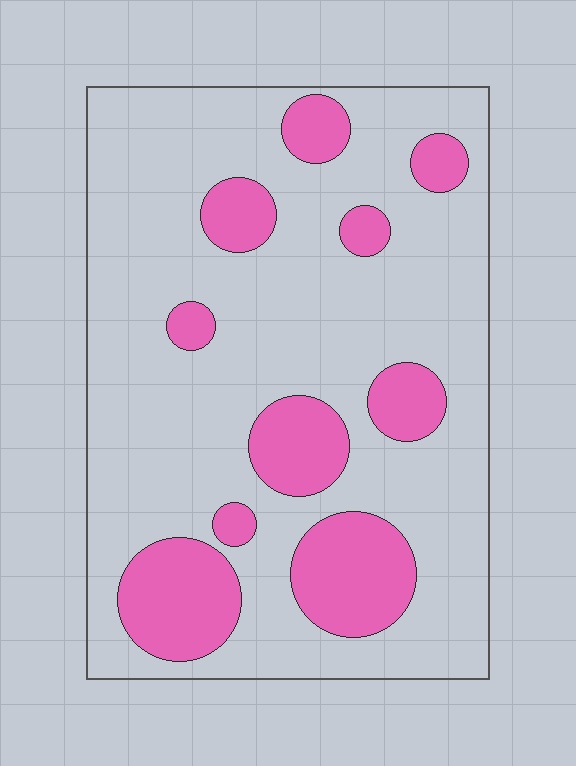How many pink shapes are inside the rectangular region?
10.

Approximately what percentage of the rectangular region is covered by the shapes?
Approximately 25%.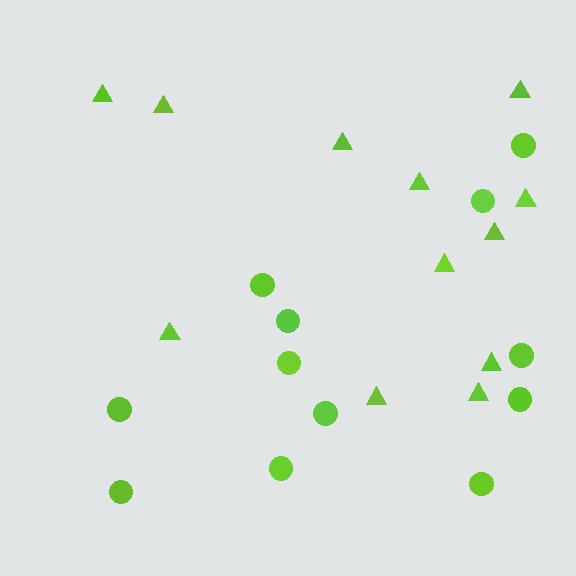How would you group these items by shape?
There are 2 groups: one group of triangles (12) and one group of circles (12).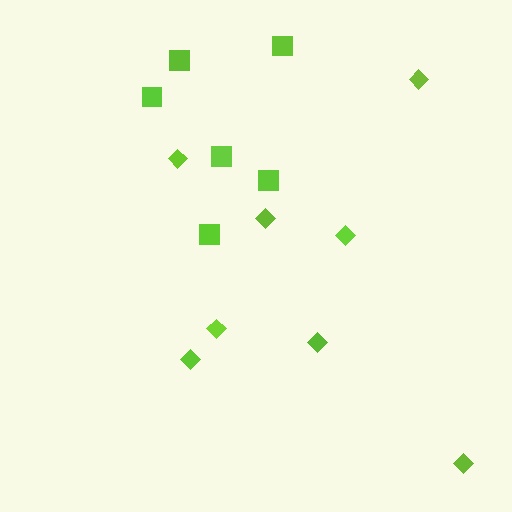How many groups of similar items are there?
There are 2 groups: one group of diamonds (8) and one group of squares (6).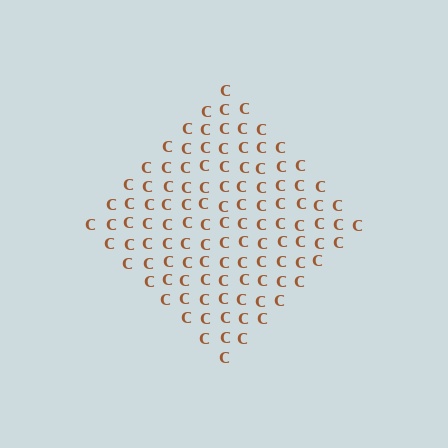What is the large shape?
The large shape is a diamond.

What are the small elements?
The small elements are letter C's.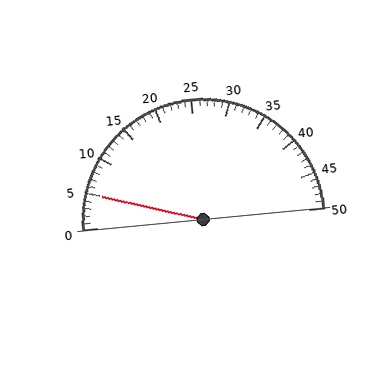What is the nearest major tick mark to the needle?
The nearest major tick mark is 5.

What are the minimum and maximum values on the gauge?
The gauge ranges from 0 to 50.